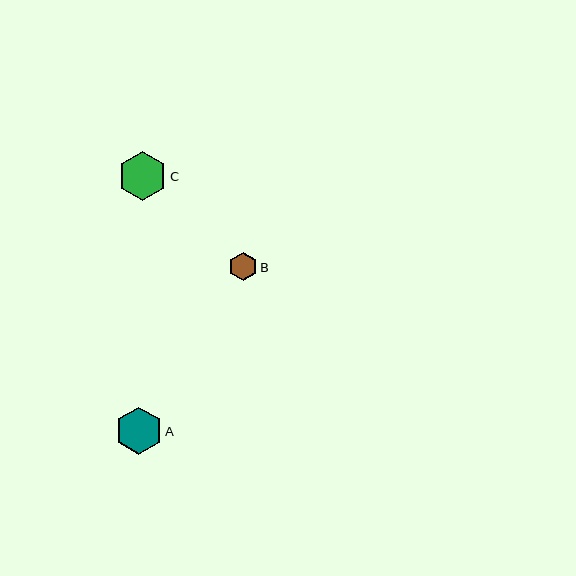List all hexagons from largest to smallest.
From largest to smallest: C, A, B.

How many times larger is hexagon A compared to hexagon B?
Hexagon A is approximately 1.7 times the size of hexagon B.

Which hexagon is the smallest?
Hexagon B is the smallest with a size of approximately 28 pixels.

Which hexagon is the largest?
Hexagon C is the largest with a size of approximately 49 pixels.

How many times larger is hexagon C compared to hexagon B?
Hexagon C is approximately 1.7 times the size of hexagon B.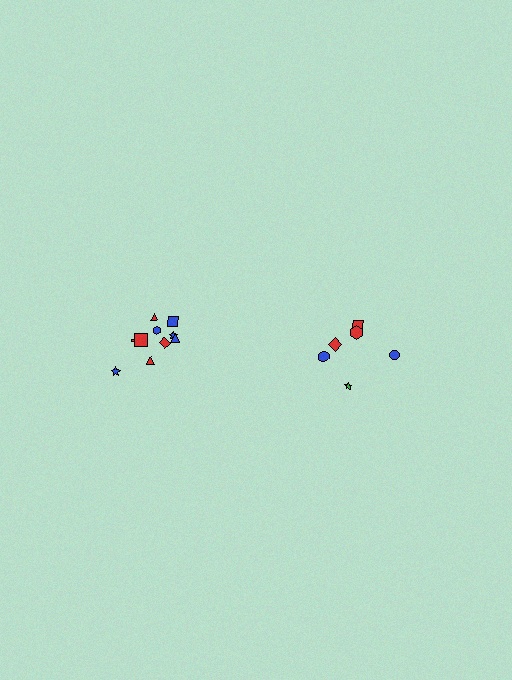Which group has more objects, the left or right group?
The left group.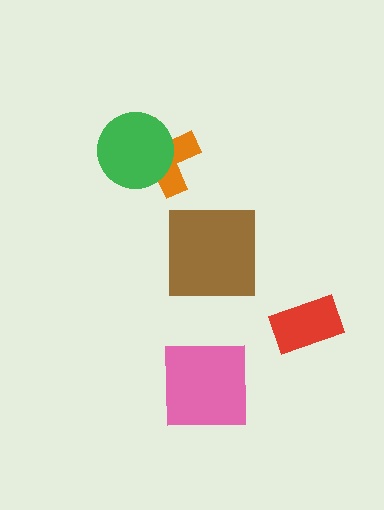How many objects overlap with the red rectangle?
0 objects overlap with the red rectangle.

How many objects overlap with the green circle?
1 object overlaps with the green circle.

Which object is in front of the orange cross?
The green circle is in front of the orange cross.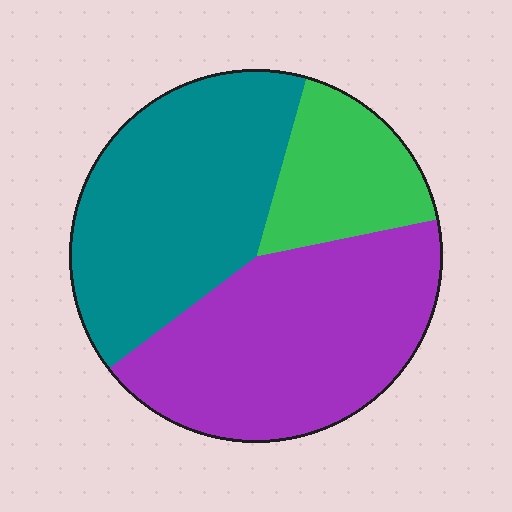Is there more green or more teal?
Teal.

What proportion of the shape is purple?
Purple takes up about two fifths (2/5) of the shape.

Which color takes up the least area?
Green, at roughly 15%.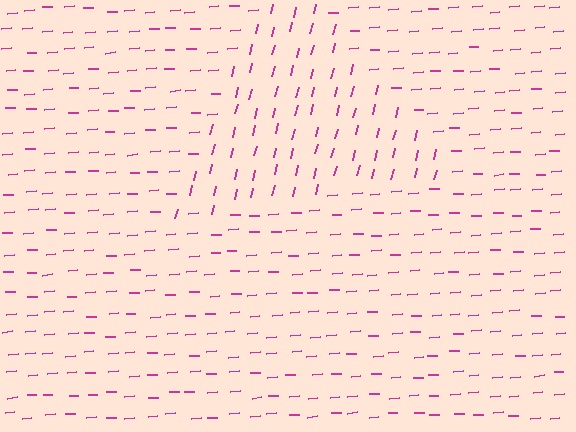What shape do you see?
I see a triangle.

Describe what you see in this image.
The image is filled with small magenta line segments. A triangle region in the image has lines oriented differently from the surrounding lines, creating a visible texture boundary.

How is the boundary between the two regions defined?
The boundary is defined purely by a change in line orientation (approximately 71 degrees difference). All lines are the same color and thickness.